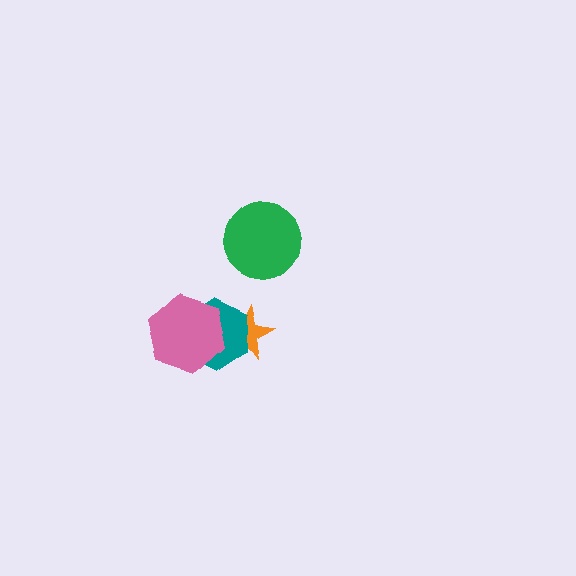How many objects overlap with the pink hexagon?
2 objects overlap with the pink hexagon.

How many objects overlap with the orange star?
2 objects overlap with the orange star.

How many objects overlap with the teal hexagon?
2 objects overlap with the teal hexagon.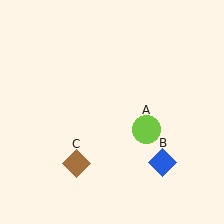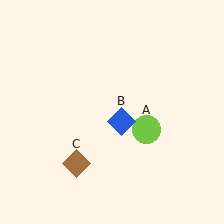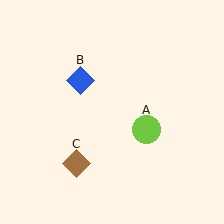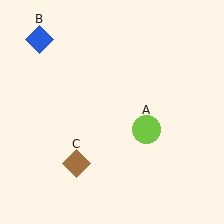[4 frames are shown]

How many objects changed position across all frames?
1 object changed position: blue diamond (object B).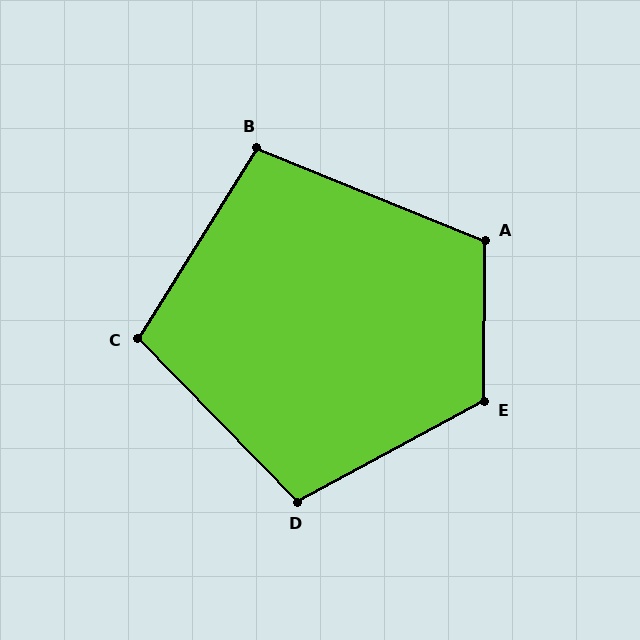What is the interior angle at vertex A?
Approximately 112 degrees (obtuse).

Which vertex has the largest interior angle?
E, at approximately 119 degrees.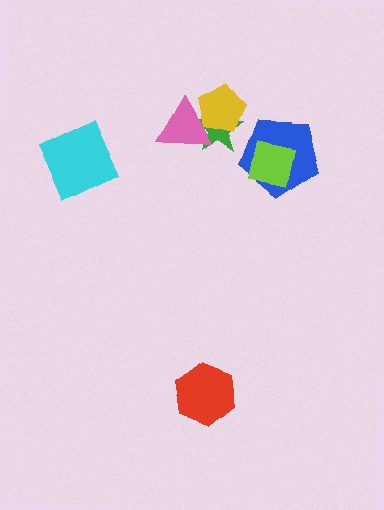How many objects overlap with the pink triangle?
2 objects overlap with the pink triangle.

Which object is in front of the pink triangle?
The yellow pentagon is in front of the pink triangle.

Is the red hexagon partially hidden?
No, no other shape covers it.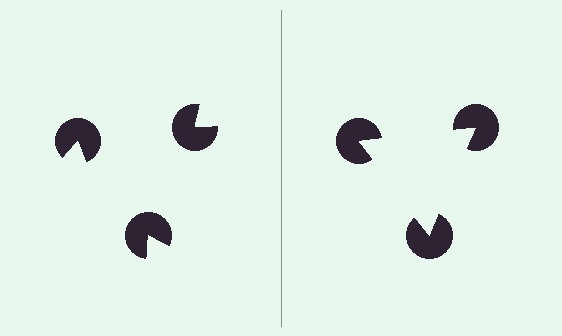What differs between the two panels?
The pac-man discs are positioned identically on both sides; only the wedge orientations differ. On the right they align to a triangle; on the left they are misaligned.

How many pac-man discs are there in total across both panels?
6 — 3 on each side.